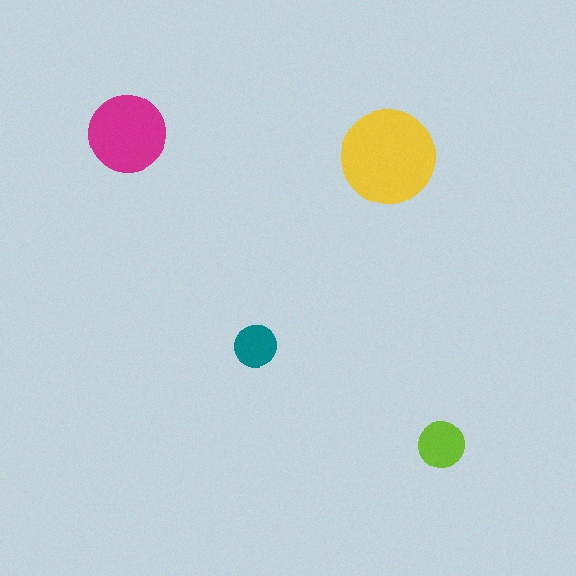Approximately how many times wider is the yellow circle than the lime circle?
About 2 times wider.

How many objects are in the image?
There are 4 objects in the image.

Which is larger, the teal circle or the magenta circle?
The magenta one.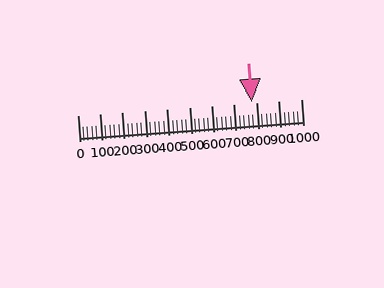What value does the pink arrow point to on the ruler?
The pink arrow points to approximately 780.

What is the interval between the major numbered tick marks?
The major tick marks are spaced 100 units apart.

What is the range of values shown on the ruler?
The ruler shows values from 0 to 1000.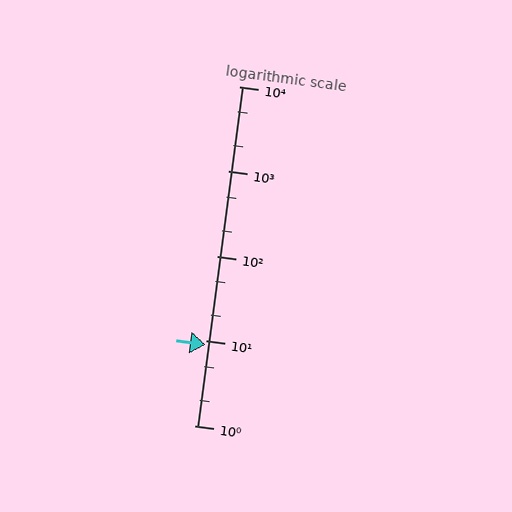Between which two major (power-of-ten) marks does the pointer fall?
The pointer is between 1 and 10.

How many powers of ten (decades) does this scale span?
The scale spans 4 decades, from 1 to 10000.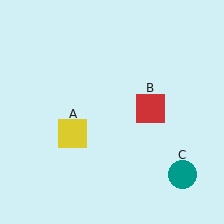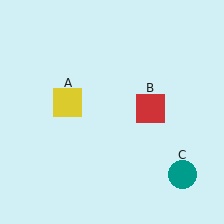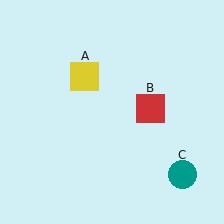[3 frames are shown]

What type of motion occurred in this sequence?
The yellow square (object A) rotated clockwise around the center of the scene.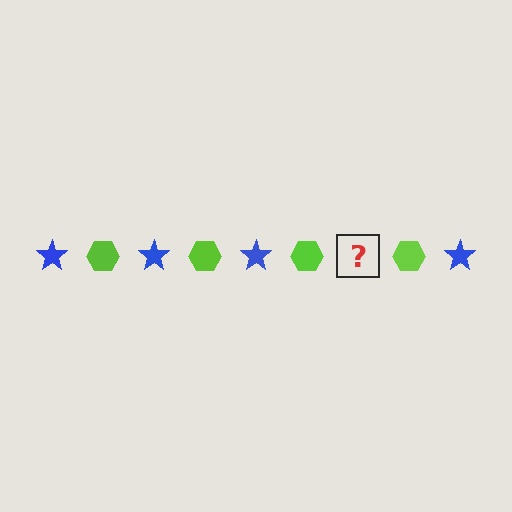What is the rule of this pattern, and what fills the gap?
The rule is that the pattern alternates between blue star and lime hexagon. The gap should be filled with a blue star.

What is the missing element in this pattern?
The missing element is a blue star.